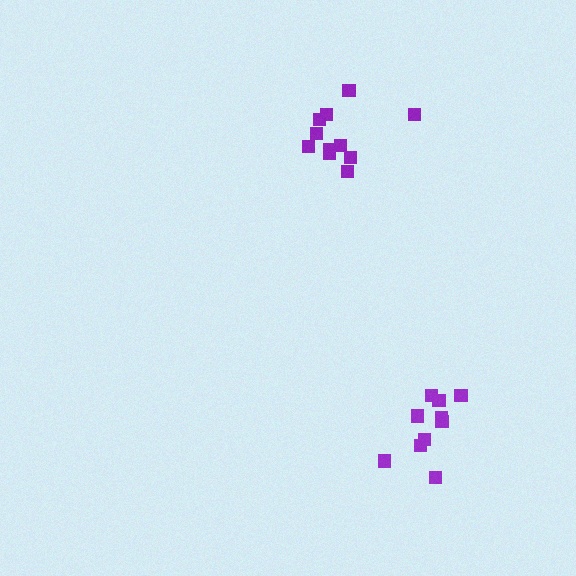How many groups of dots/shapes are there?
There are 2 groups.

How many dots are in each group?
Group 1: 10 dots, Group 2: 11 dots (21 total).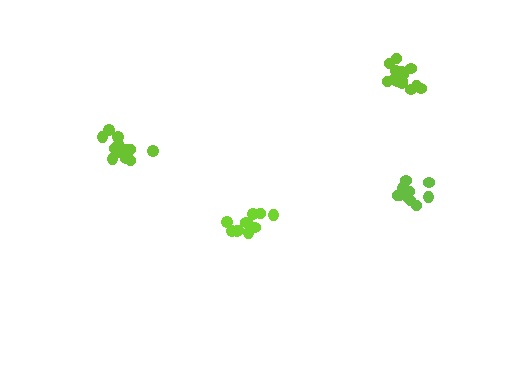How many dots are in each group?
Group 1: 12 dots, Group 2: 14 dots, Group 3: 11 dots, Group 4: 14 dots (51 total).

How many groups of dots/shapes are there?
There are 4 groups.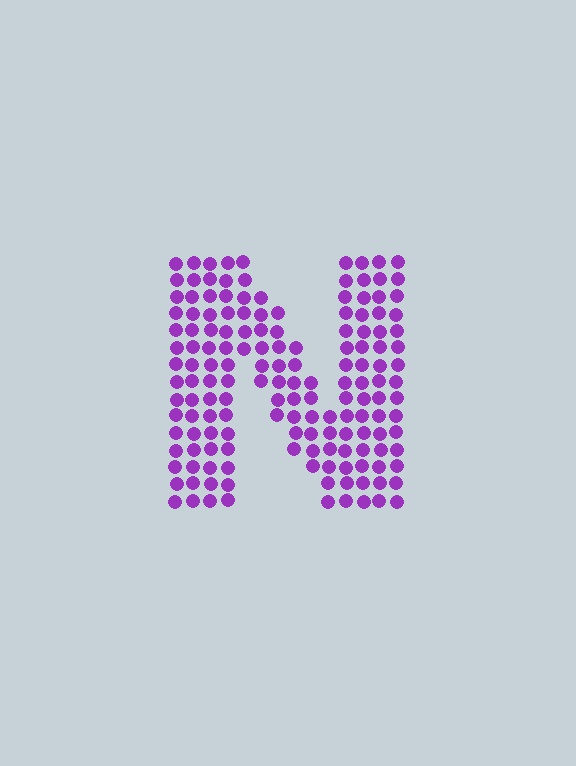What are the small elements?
The small elements are circles.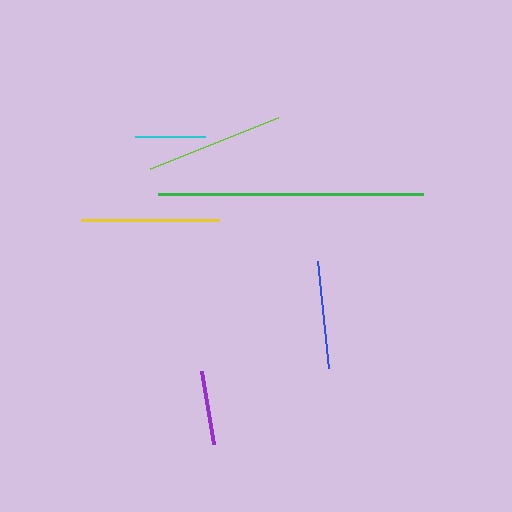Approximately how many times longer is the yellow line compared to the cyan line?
The yellow line is approximately 2.0 times the length of the cyan line.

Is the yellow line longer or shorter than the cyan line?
The yellow line is longer than the cyan line.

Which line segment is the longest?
The green line is the longest at approximately 265 pixels.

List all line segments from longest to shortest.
From longest to shortest: green, yellow, lime, blue, purple, cyan.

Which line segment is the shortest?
The cyan line is the shortest at approximately 70 pixels.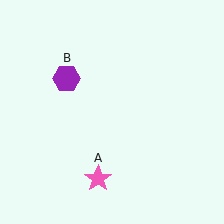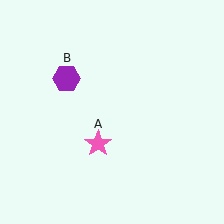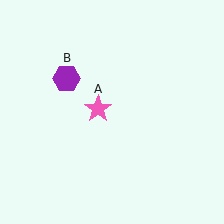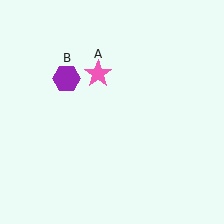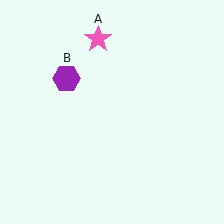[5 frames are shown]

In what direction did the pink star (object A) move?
The pink star (object A) moved up.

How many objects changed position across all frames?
1 object changed position: pink star (object A).